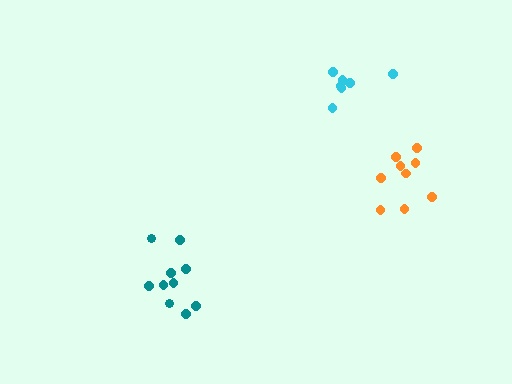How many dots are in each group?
Group 1: 10 dots, Group 2: 7 dots, Group 3: 9 dots (26 total).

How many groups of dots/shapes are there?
There are 3 groups.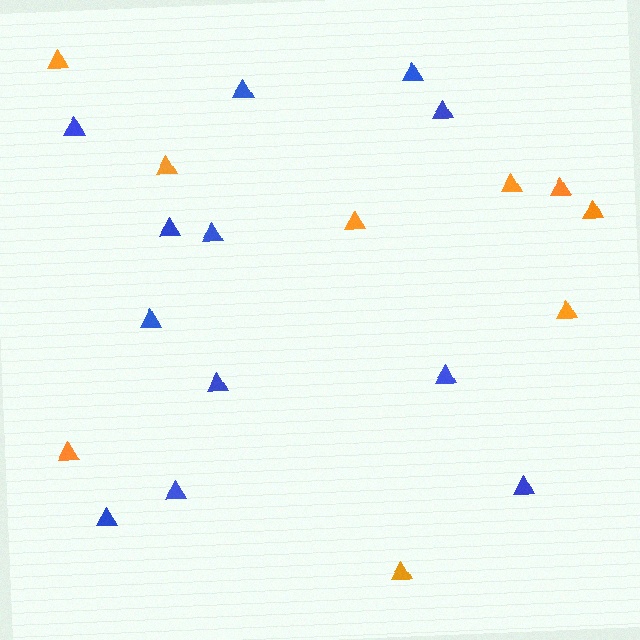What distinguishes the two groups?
There are 2 groups: one group of blue triangles (12) and one group of orange triangles (9).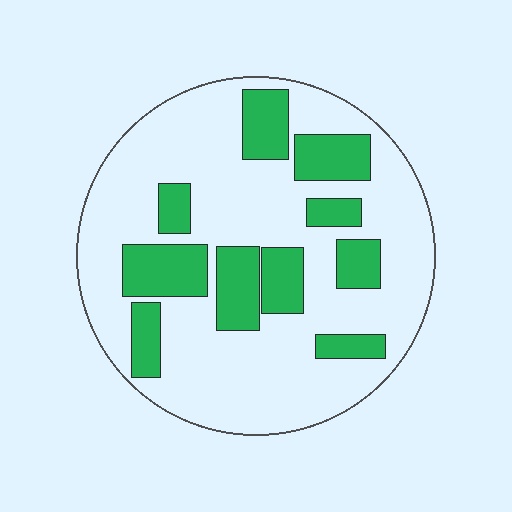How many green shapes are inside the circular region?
10.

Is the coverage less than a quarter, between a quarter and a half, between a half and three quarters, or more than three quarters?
Between a quarter and a half.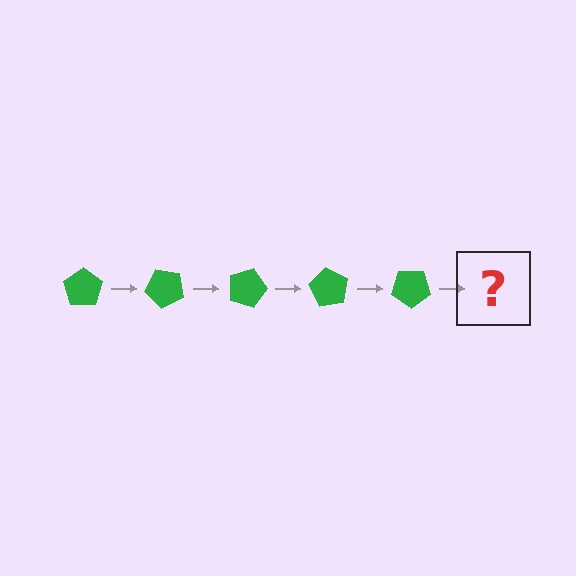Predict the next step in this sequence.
The next step is a green pentagon rotated 225 degrees.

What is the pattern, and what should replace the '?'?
The pattern is that the pentagon rotates 45 degrees each step. The '?' should be a green pentagon rotated 225 degrees.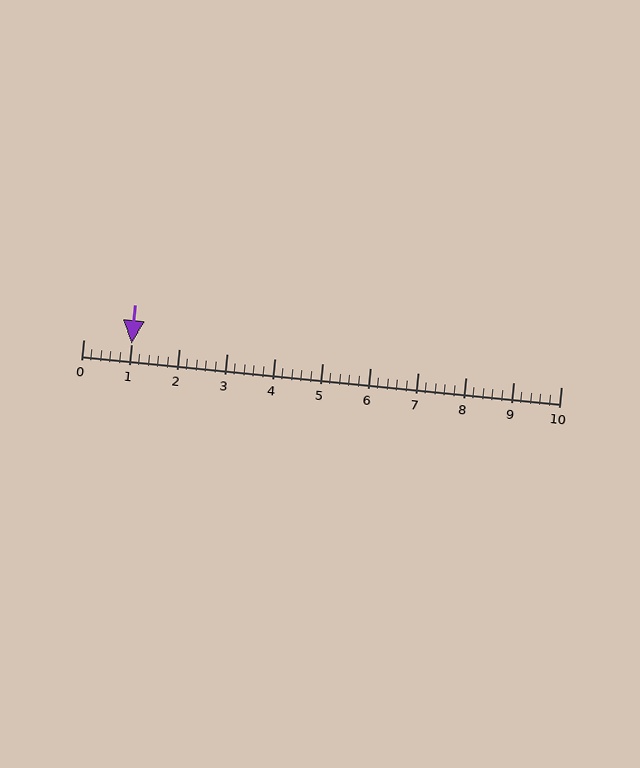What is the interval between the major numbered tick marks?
The major tick marks are spaced 1 units apart.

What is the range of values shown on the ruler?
The ruler shows values from 0 to 10.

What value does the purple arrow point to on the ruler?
The purple arrow points to approximately 1.0.